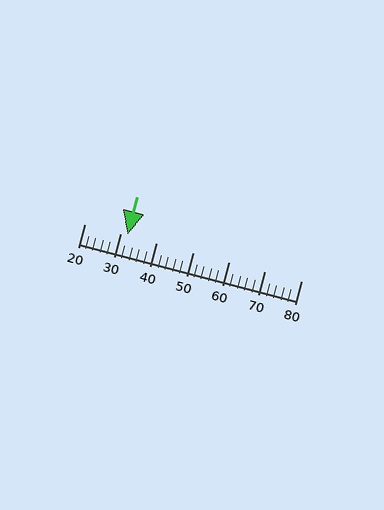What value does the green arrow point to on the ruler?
The green arrow points to approximately 32.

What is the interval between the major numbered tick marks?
The major tick marks are spaced 10 units apart.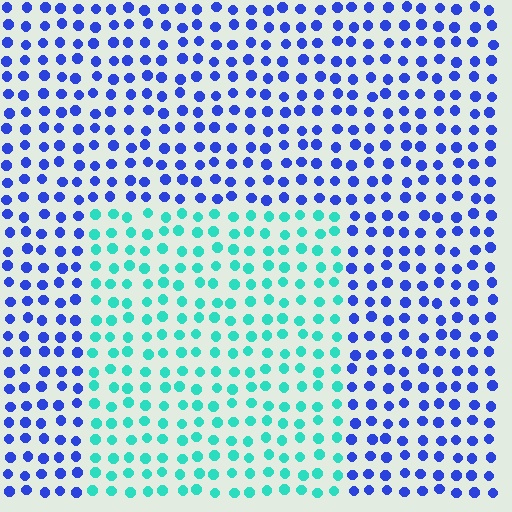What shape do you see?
I see a rectangle.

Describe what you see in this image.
The image is filled with small blue elements in a uniform arrangement. A rectangle-shaped region is visible where the elements are tinted to a slightly different hue, forming a subtle color boundary.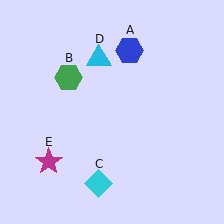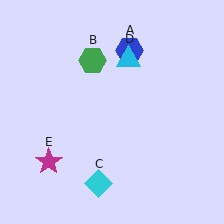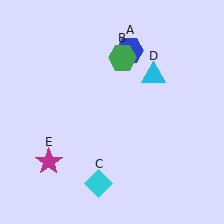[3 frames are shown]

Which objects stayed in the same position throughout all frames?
Blue hexagon (object A) and cyan diamond (object C) and magenta star (object E) remained stationary.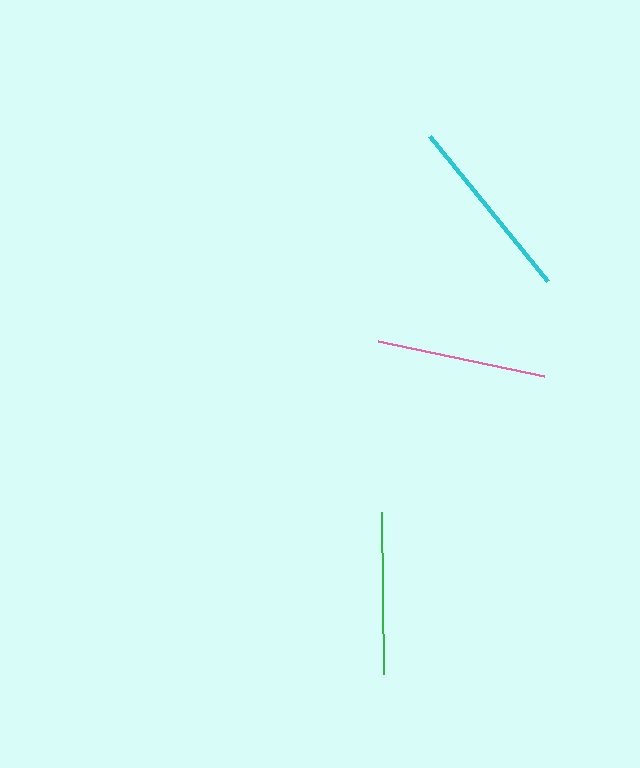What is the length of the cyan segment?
The cyan segment is approximately 188 pixels long.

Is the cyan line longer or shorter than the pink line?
The cyan line is longer than the pink line.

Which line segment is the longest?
The cyan line is the longest at approximately 188 pixels.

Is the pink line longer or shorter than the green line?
The pink line is longer than the green line.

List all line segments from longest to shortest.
From longest to shortest: cyan, pink, green.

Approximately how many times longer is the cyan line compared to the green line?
The cyan line is approximately 1.2 times the length of the green line.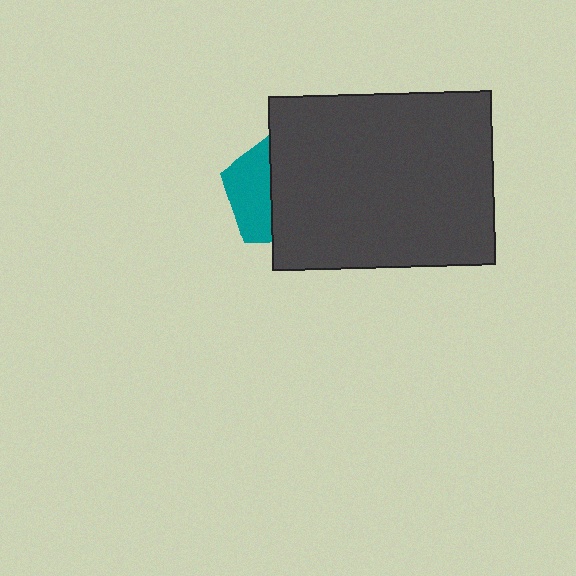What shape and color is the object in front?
The object in front is a dark gray rectangle.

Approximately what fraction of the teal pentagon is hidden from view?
Roughly 61% of the teal pentagon is hidden behind the dark gray rectangle.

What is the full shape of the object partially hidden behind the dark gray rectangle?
The partially hidden object is a teal pentagon.